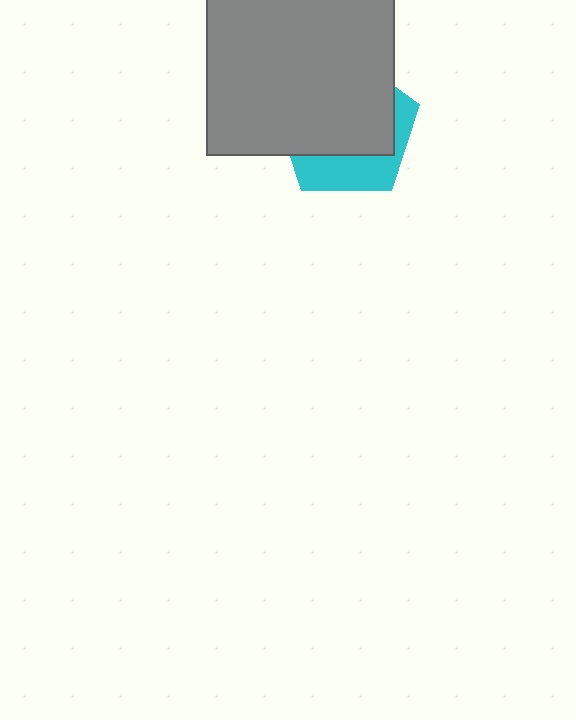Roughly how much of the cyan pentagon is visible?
A small part of it is visible (roughly 33%).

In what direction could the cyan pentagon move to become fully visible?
The cyan pentagon could move down. That would shift it out from behind the gray square entirely.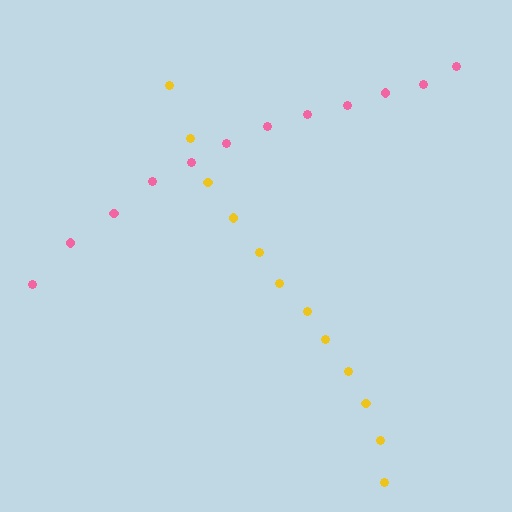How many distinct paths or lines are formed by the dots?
There are 2 distinct paths.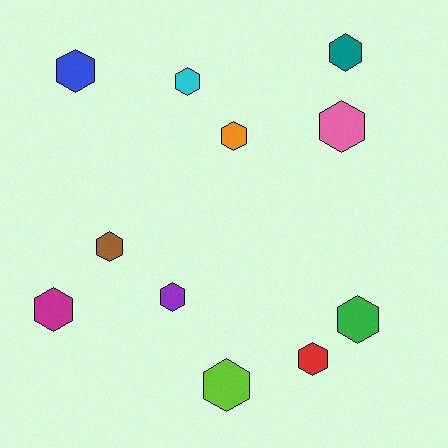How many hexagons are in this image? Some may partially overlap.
There are 11 hexagons.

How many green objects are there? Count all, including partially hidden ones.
There is 1 green object.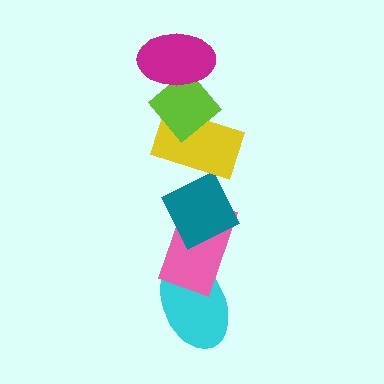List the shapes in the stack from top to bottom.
From top to bottom: the magenta ellipse, the lime diamond, the yellow rectangle, the teal diamond, the pink rectangle, the cyan ellipse.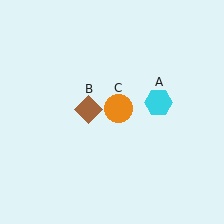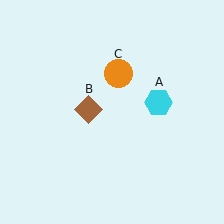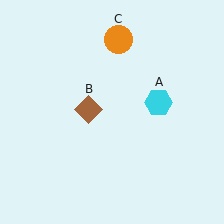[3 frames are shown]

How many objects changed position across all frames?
1 object changed position: orange circle (object C).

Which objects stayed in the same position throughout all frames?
Cyan hexagon (object A) and brown diamond (object B) remained stationary.